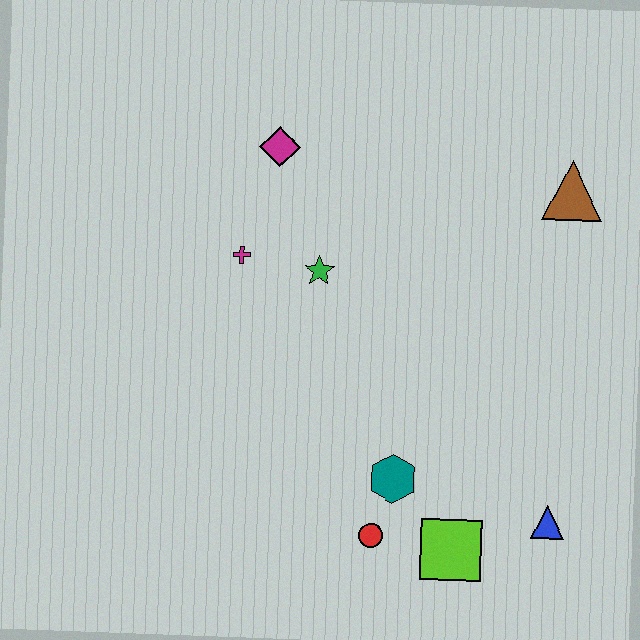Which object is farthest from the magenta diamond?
The blue triangle is farthest from the magenta diamond.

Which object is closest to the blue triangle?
The lime square is closest to the blue triangle.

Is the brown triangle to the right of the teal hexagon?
Yes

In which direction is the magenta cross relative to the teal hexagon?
The magenta cross is above the teal hexagon.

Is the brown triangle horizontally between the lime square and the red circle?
No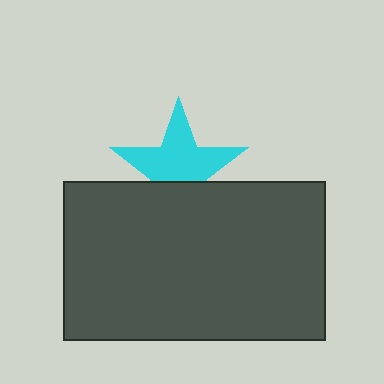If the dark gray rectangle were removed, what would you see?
You would see the complete cyan star.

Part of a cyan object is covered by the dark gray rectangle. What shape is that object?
It is a star.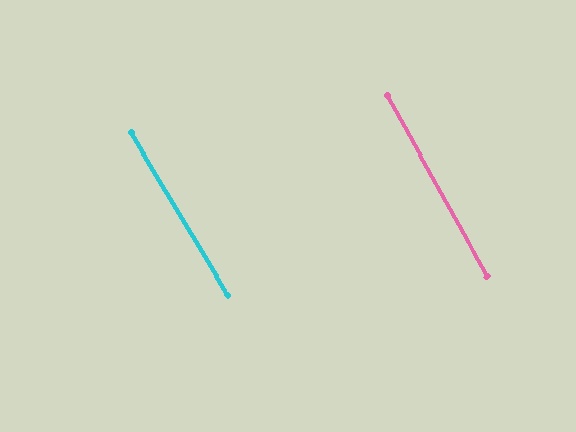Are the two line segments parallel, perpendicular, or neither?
Parallel — their directions differ by only 1.8°.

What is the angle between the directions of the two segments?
Approximately 2 degrees.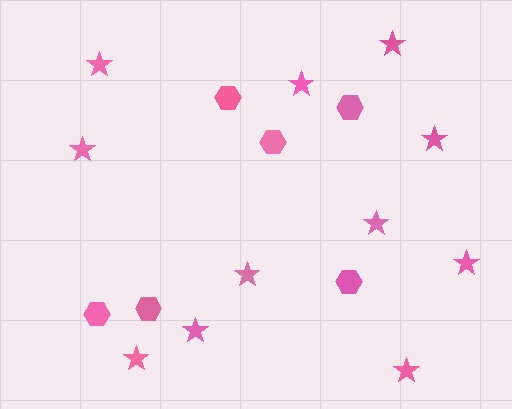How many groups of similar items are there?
There are 2 groups: one group of stars (11) and one group of hexagons (6).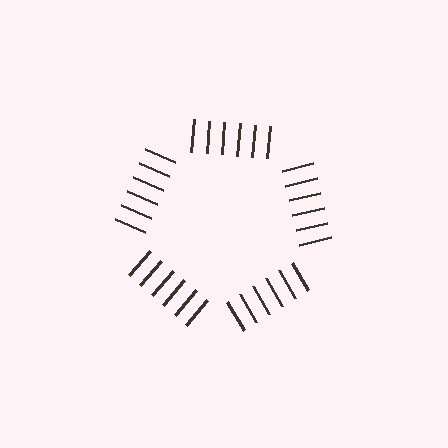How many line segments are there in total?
30 — 6 along each of the 5 edges.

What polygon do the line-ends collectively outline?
An illusory pentagon — the line segments terminate on its edges but no continuous stroke is drawn.